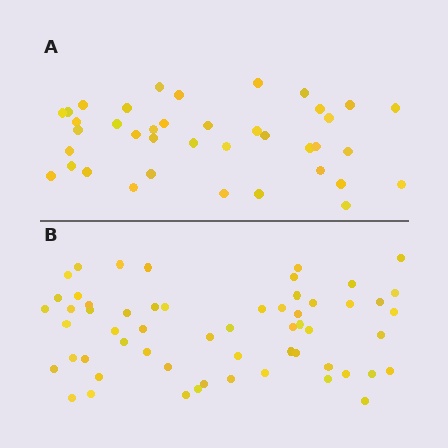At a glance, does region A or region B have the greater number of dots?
Region B (the bottom region) has more dots.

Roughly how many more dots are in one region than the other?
Region B has approximately 20 more dots than region A.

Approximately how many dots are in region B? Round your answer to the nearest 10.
About 60 dots. (The exact count is 58, which rounds to 60.)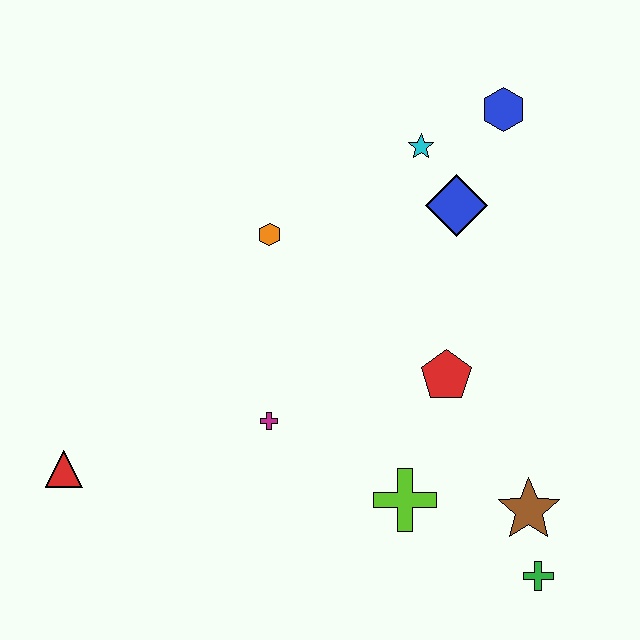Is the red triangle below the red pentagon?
Yes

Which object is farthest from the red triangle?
The blue hexagon is farthest from the red triangle.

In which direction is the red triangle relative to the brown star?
The red triangle is to the left of the brown star.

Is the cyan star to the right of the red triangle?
Yes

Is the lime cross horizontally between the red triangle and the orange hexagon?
No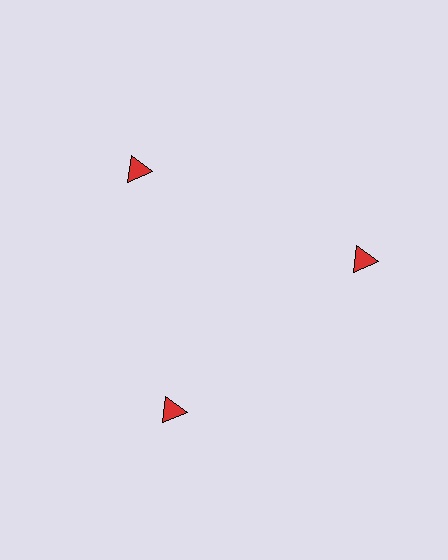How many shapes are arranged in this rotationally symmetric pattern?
There are 3 shapes, arranged in 3 groups of 1.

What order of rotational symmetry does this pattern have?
This pattern has 3-fold rotational symmetry.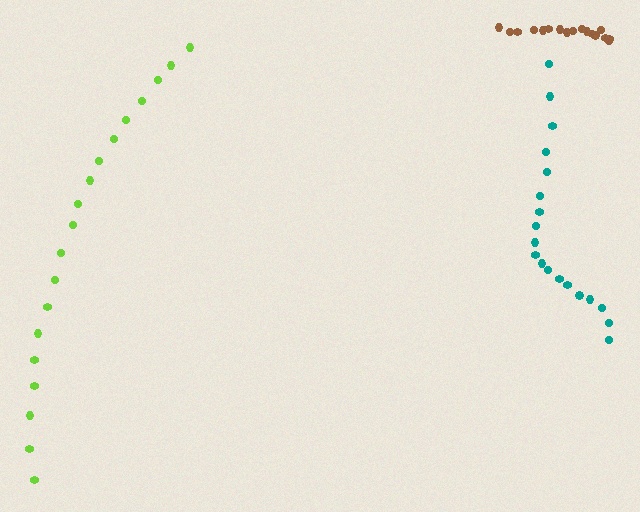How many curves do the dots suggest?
There are 3 distinct paths.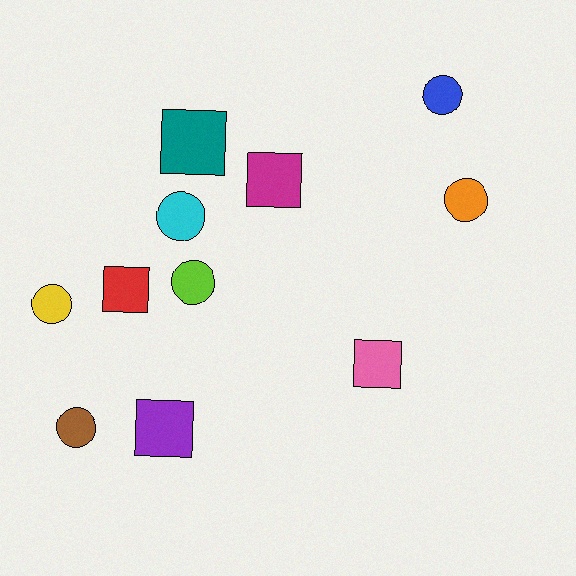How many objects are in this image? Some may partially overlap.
There are 11 objects.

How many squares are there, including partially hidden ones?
There are 5 squares.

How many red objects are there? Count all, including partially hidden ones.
There is 1 red object.